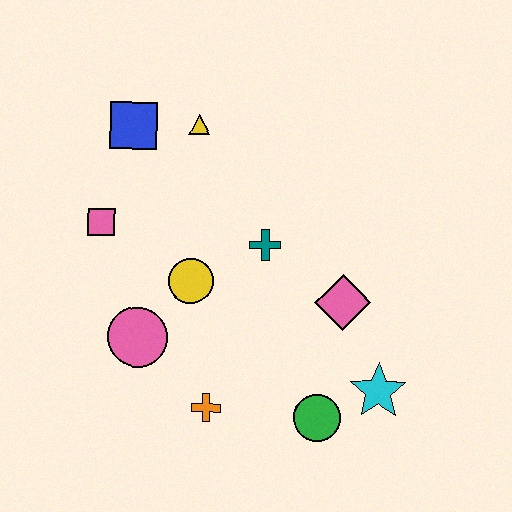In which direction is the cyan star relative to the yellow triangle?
The cyan star is below the yellow triangle.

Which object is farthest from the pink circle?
The cyan star is farthest from the pink circle.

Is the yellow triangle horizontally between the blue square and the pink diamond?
Yes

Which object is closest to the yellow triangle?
The blue square is closest to the yellow triangle.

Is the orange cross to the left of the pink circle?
No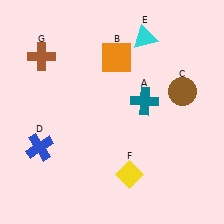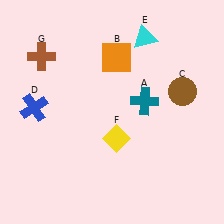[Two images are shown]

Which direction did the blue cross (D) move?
The blue cross (D) moved up.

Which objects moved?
The objects that moved are: the blue cross (D), the yellow diamond (F).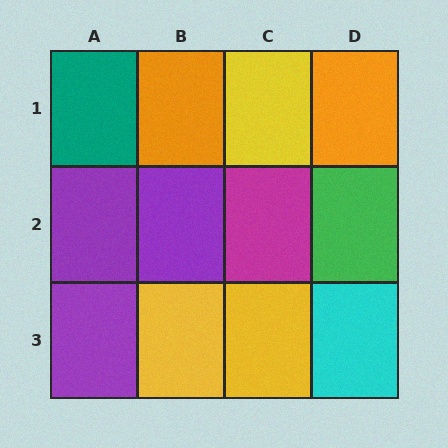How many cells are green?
1 cell is green.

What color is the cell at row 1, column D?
Orange.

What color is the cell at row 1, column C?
Yellow.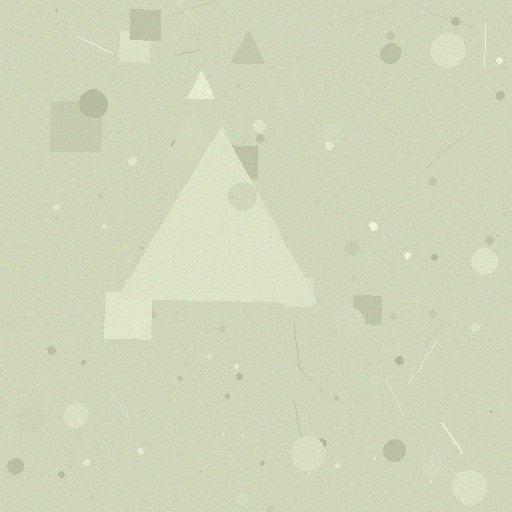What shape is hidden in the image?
A triangle is hidden in the image.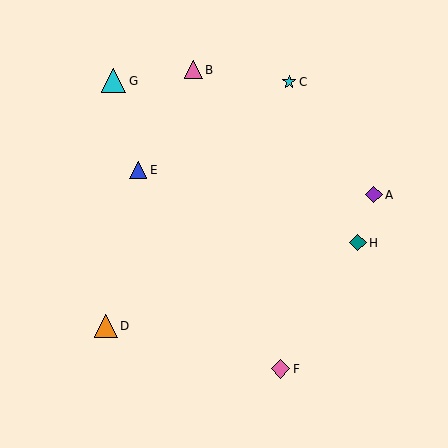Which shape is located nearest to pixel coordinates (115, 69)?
The cyan triangle (labeled G) at (113, 81) is nearest to that location.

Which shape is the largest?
The cyan triangle (labeled G) is the largest.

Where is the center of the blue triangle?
The center of the blue triangle is at (138, 170).